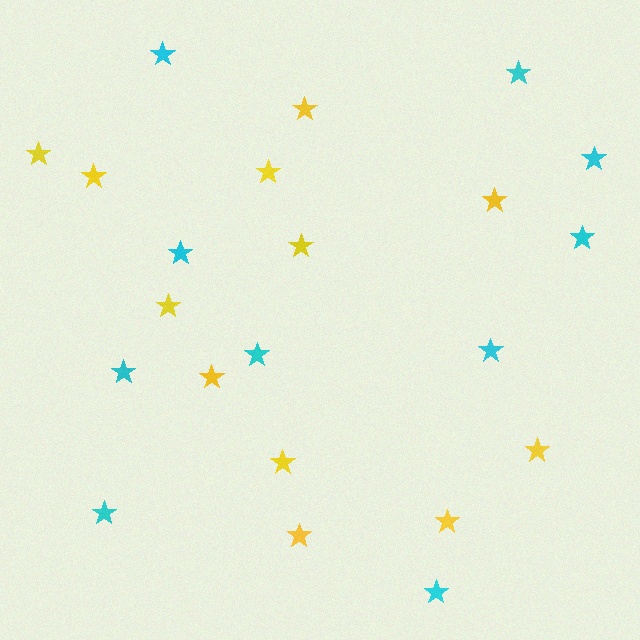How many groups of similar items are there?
There are 2 groups: one group of yellow stars (12) and one group of cyan stars (10).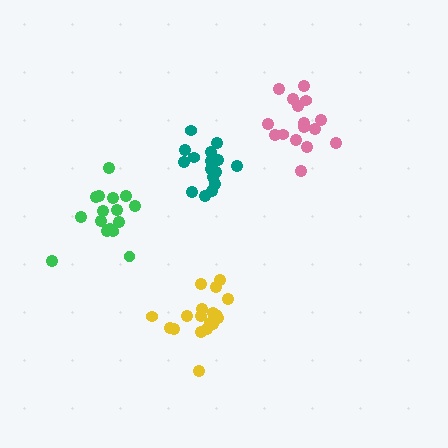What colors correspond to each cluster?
The clusters are colored: yellow, green, pink, teal.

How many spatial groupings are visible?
There are 4 spatial groupings.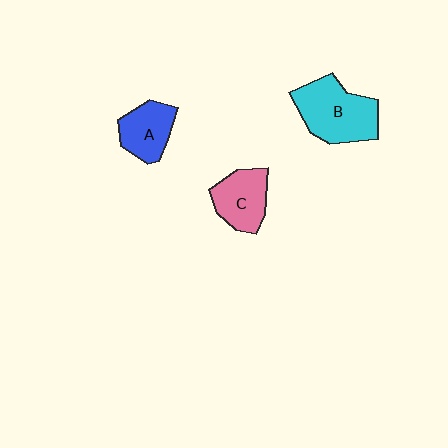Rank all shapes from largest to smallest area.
From largest to smallest: B (cyan), C (pink), A (blue).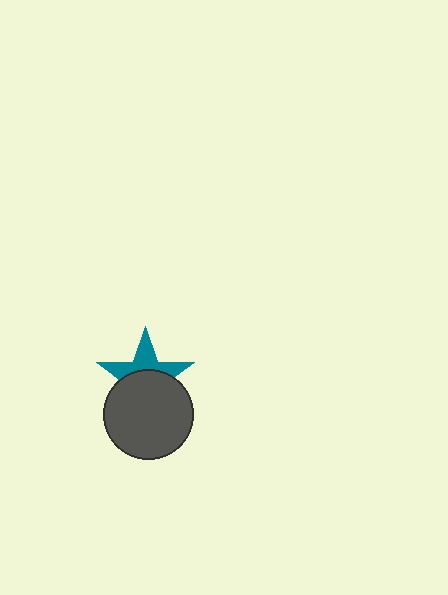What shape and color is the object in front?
The object in front is a dark gray circle.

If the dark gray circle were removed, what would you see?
You would see the complete teal star.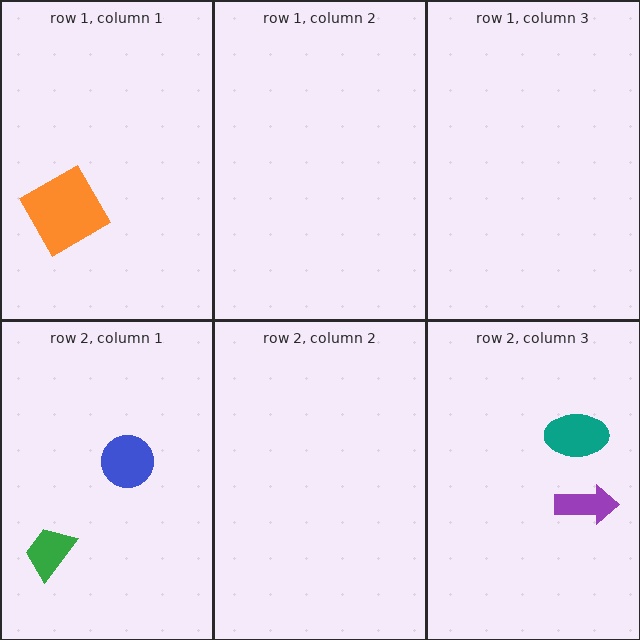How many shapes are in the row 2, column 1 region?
2.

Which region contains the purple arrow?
The row 2, column 3 region.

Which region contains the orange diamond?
The row 1, column 1 region.